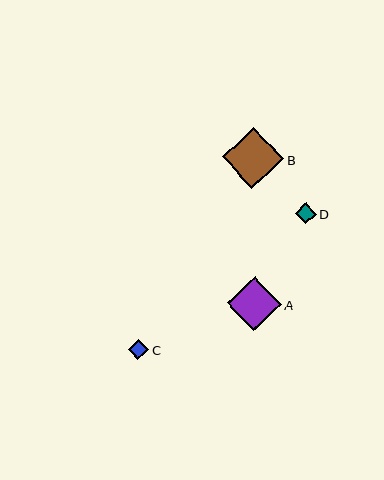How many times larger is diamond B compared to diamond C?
Diamond B is approximately 3.1 times the size of diamond C.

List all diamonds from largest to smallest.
From largest to smallest: B, A, D, C.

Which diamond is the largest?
Diamond B is the largest with a size of approximately 61 pixels.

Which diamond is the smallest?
Diamond C is the smallest with a size of approximately 20 pixels.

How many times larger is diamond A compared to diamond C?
Diamond A is approximately 2.7 times the size of diamond C.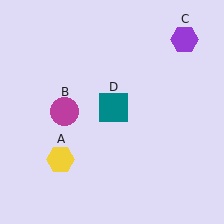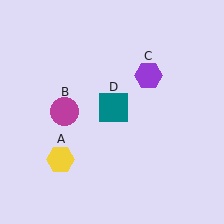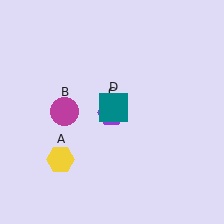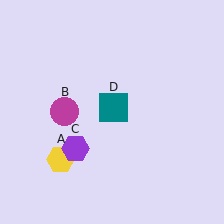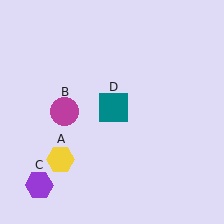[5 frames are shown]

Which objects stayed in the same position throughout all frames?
Yellow hexagon (object A) and magenta circle (object B) and teal square (object D) remained stationary.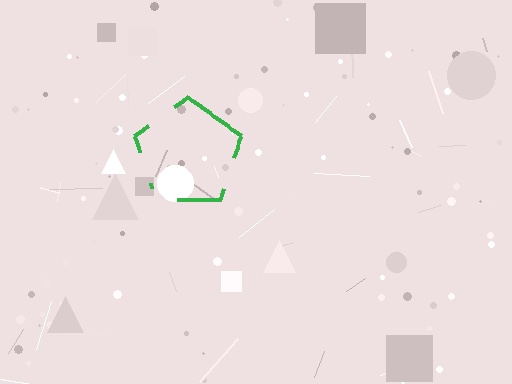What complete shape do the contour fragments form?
The contour fragments form a pentagon.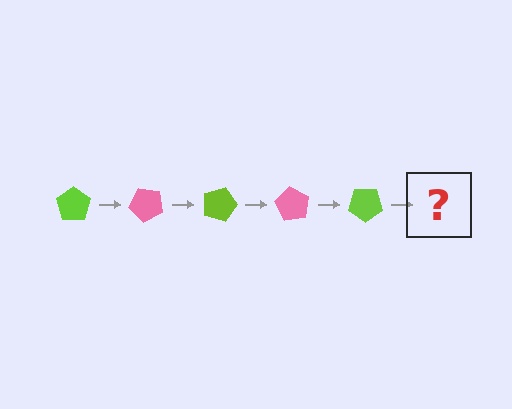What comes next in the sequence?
The next element should be a pink pentagon, rotated 225 degrees from the start.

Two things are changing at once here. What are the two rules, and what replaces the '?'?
The two rules are that it rotates 45 degrees each step and the color cycles through lime and pink. The '?' should be a pink pentagon, rotated 225 degrees from the start.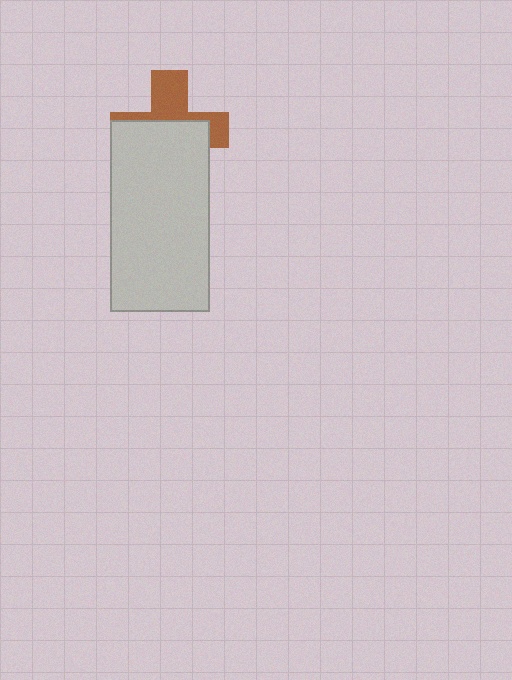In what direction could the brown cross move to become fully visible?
The brown cross could move up. That would shift it out from behind the light gray rectangle entirely.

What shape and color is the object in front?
The object in front is a light gray rectangle.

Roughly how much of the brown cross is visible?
A small part of it is visible (roughly 41%).